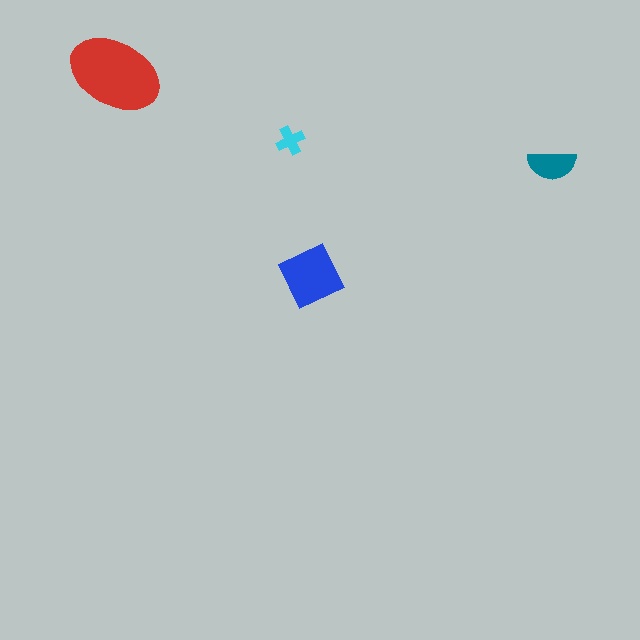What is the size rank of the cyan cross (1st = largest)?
4th.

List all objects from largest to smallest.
The red ellipse, the blue diamond, the teal semicircle, the cyan cross.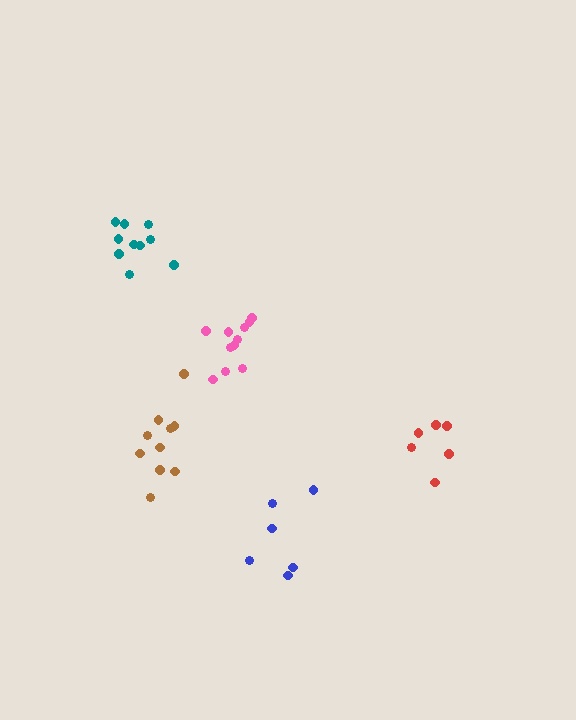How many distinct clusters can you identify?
There are 5 distinct clusters.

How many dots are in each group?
Group 1: 6 dots, Group 2: 10 dots, Group 3: 6 dots, Group 4: 11 dots, Group 5: 10 dots (43 total).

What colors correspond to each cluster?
The clusters are colored: red, teal, blue, pink, brown.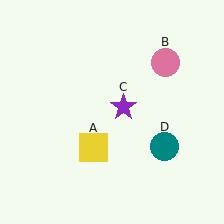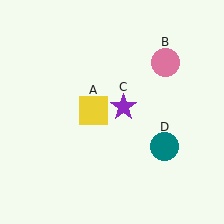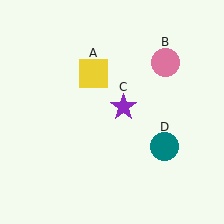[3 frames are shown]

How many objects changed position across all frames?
1 object changed position: yellow square (object A).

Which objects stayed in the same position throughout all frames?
Pink circle (object B) and purple star (object C) and teal circle (object D) remained stationary.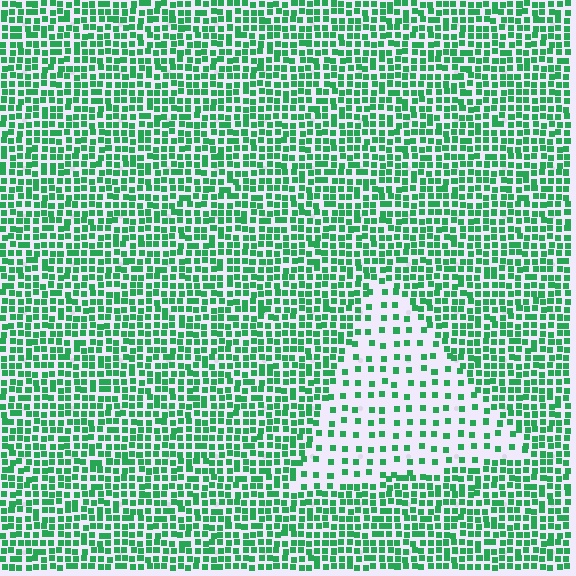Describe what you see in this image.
The image contains small green elements arranged at two different densities. A triangle-shaped region is visible where the elements are less densely packed than the surrounding area.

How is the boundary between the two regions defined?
The boundary is defined by a change in element density (approximately 2.6x ratio). All elements are the same color, size, and shape.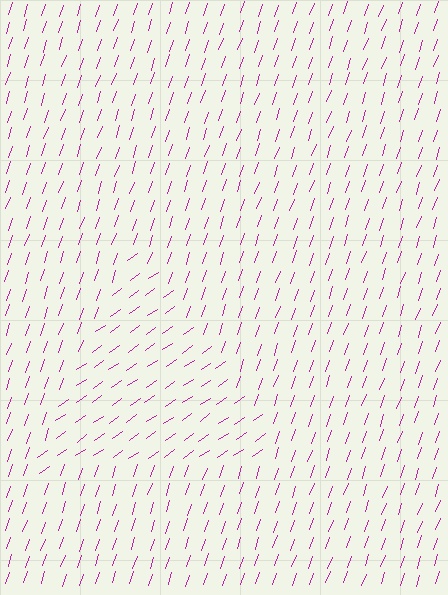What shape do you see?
I see a triangle.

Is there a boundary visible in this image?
Yes, there is a texture boundary formed by a change in line orientation.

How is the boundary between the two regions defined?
The boundary is defined purely by a change in line orientation (approximately 36 degrees difference). All lines are the same color and thickness.